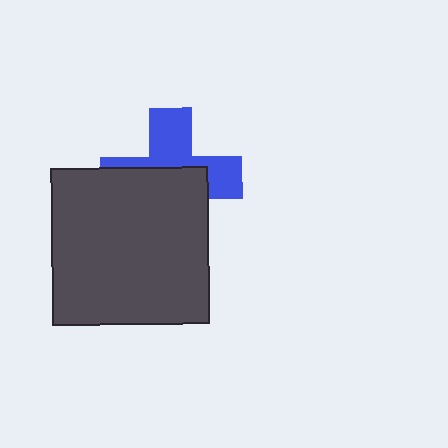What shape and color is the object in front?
The object in front is a dark gray square.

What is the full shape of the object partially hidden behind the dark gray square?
The partially hidden object is a blue cross.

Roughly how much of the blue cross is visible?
A small part of it is visible (roughly 45%).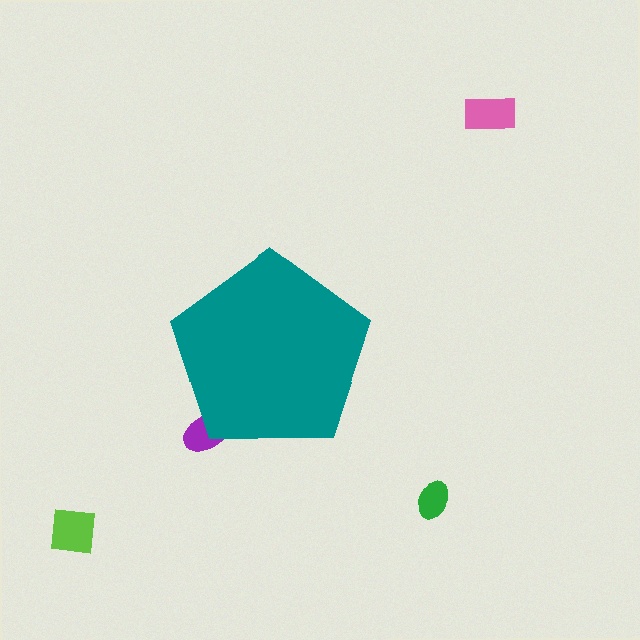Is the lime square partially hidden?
No, the lime square is fully visible.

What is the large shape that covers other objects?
A teal pentagon.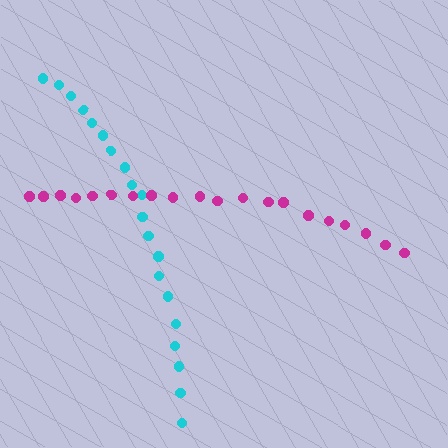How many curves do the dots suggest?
There are 2 distinct paths.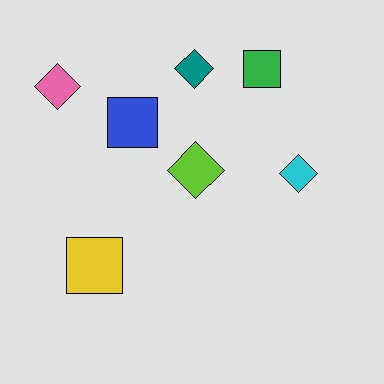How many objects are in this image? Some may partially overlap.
There are 7 objects.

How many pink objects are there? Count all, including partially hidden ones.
There is 1 pink object.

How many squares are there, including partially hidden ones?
There are 3 squares.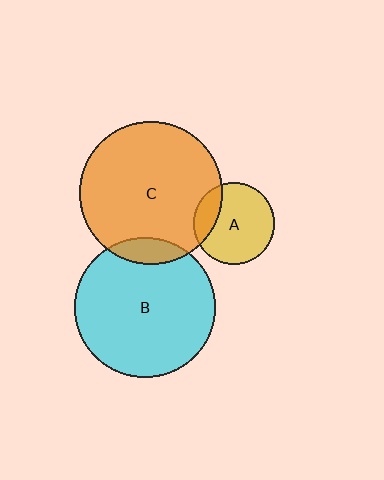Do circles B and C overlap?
Yes.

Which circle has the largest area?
Circle C (orange).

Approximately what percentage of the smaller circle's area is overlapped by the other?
Approximately 10%.